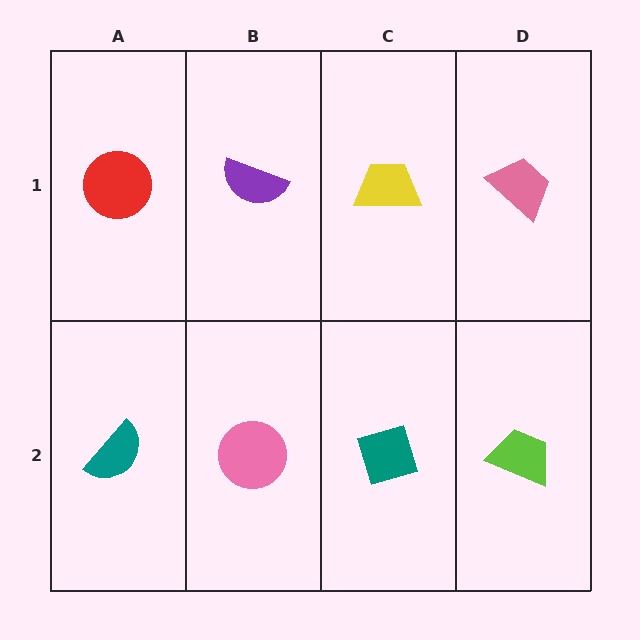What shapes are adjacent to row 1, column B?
A pink circle (row 2, column B), a red circle (row 1, column A), a yellow trapezoid (row 1, column C).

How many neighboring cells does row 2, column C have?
3.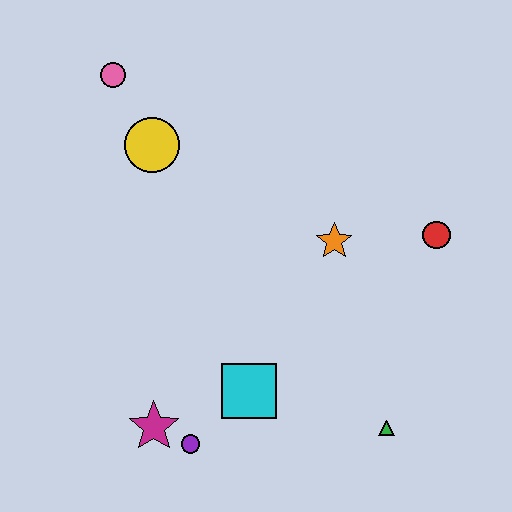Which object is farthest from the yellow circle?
The green triangle is farthest from the yellow circle.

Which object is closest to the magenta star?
The purple circle is closest to the magenta star.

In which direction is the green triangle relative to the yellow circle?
The green triangle is below the yellow circle.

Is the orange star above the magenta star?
Yes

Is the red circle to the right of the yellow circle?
Yes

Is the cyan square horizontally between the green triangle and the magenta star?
Yes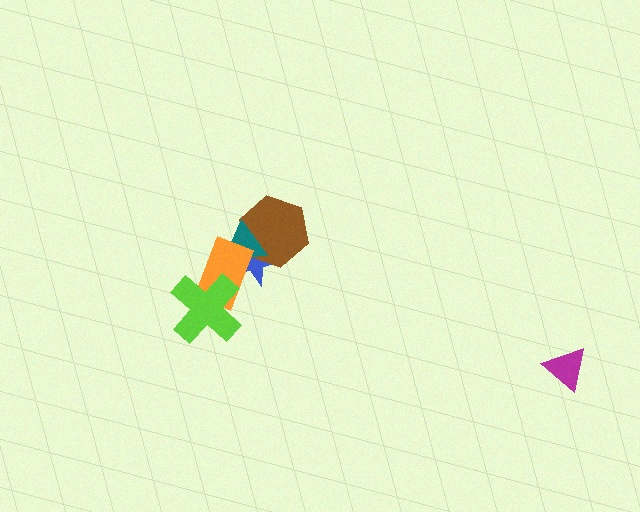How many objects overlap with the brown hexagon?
2 objects overlap with the brown hexagon.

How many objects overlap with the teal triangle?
3 objects overlap with the teal triangle.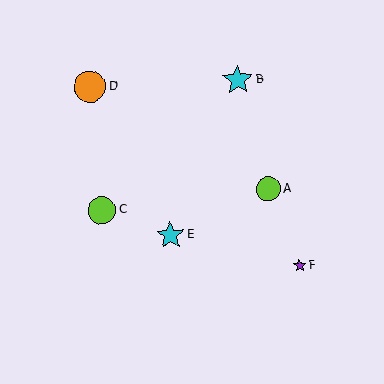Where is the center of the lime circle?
The center of the lime circle is at (102, 211).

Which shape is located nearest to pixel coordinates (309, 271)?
The purple star (labeled F) at (299, 266) is nearest to that location.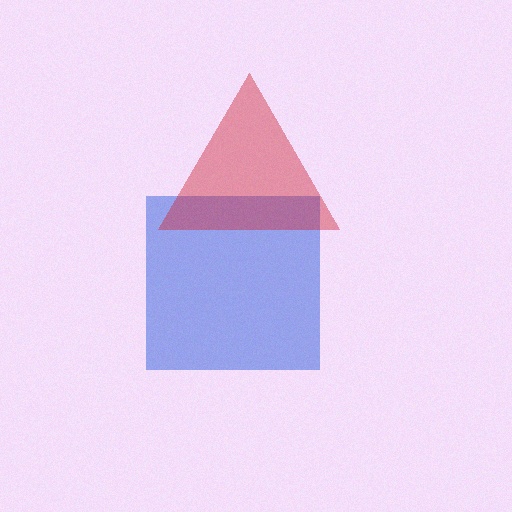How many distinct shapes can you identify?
There are 2 distinct shapes: a blue square, a red triangle.